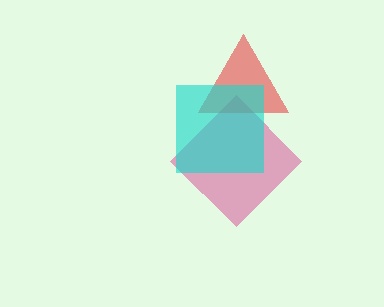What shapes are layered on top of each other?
The layered shapes are: a pink diamond, a red triangle, a cyan square.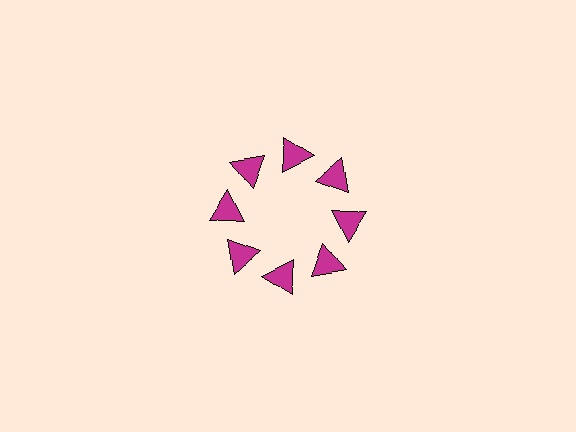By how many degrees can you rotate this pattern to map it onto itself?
The pattern maps onto itself every 45 degrees of rotation.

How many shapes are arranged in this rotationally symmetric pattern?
There are 8 shapes, arranged in 8 groups of 1.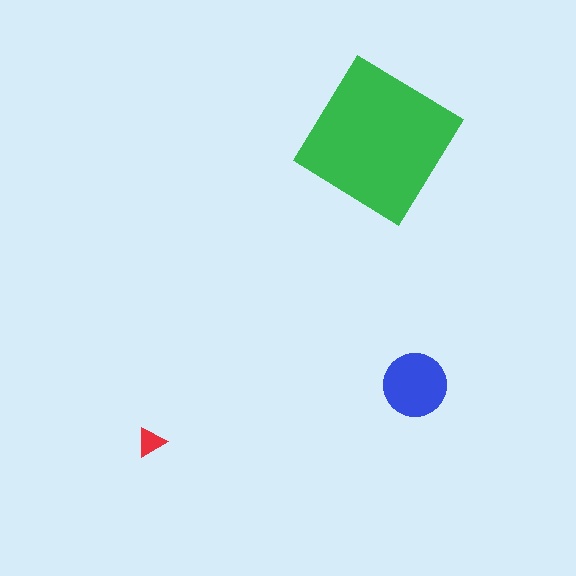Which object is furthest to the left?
The red triangle is leftmost.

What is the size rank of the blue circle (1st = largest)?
2nd.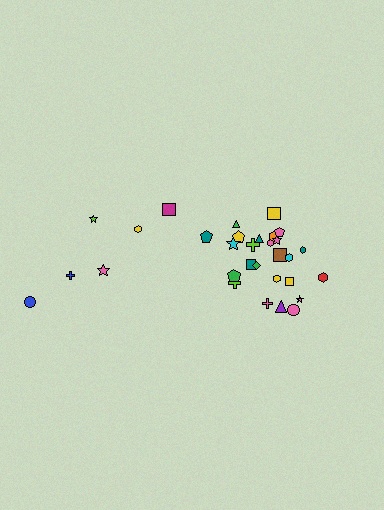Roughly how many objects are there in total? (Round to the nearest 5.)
Roughly 30 objects in total.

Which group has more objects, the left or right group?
The right group.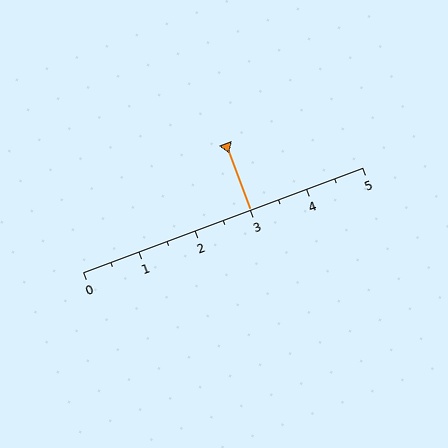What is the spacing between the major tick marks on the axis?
The major ticks are spaced 1 apart.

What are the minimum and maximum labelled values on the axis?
The axis runs from 0 to 5.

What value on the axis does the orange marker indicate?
The marker indicates approximately 3.